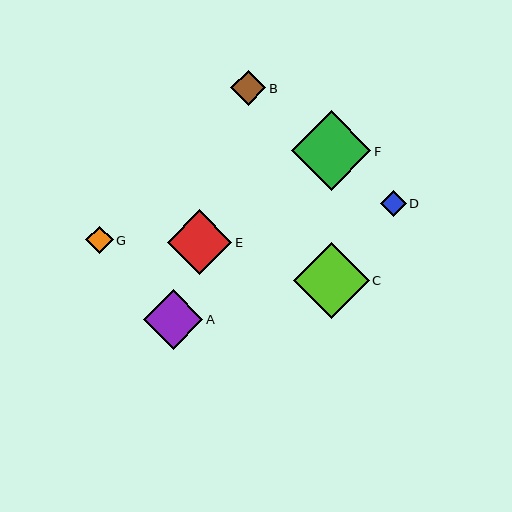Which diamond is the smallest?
Diamond D is the smallest with a size of approximately 25 pixels.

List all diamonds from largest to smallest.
From largest to smallest: F, C, E, A, B, G, D.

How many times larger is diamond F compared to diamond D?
Diamond F is approximately 3.1 times the size of diamond D.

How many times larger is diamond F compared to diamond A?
Diamond F is approximately 1.3 times the size of diamond A.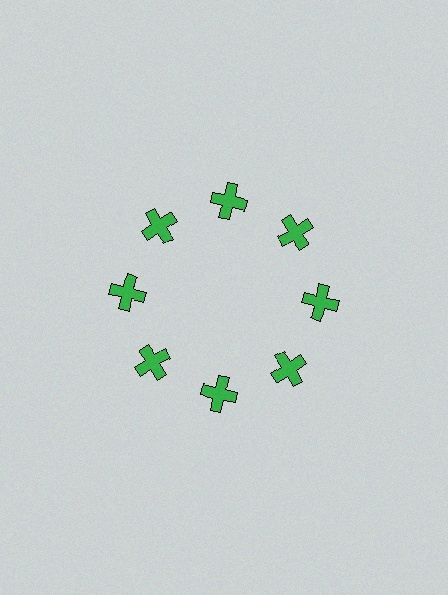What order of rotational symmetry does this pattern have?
This pattern has 8-fold rotational symmetry.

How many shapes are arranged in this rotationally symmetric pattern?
There are 8 shapes, arranged in 8 groups of 1.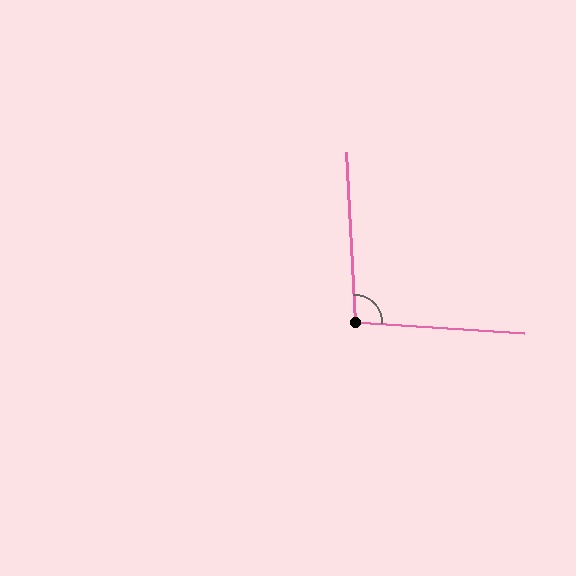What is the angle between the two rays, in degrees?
Approximately 97 degrees.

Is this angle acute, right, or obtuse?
It is obtuse.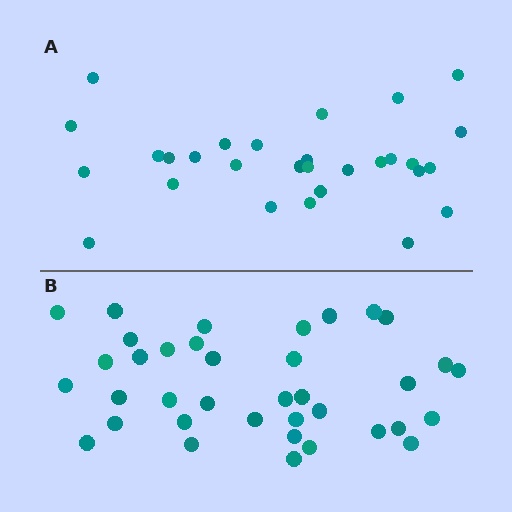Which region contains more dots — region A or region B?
Region B (the bottom region) has more dots.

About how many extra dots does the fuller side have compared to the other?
Region B has roughly 8 or so more dots than region A.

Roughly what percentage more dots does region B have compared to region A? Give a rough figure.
About 30% more.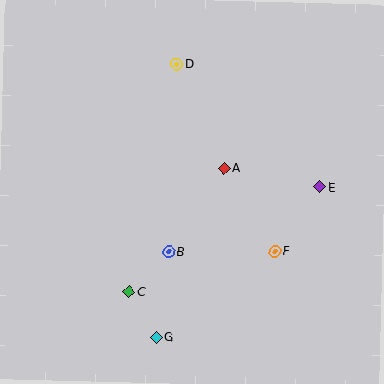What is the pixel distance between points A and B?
The distance between A and B is 100 pixels.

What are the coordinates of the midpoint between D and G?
The midpoint between D and G is at (167, 201).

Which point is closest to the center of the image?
Point A at (224, 168) is closest to the center.